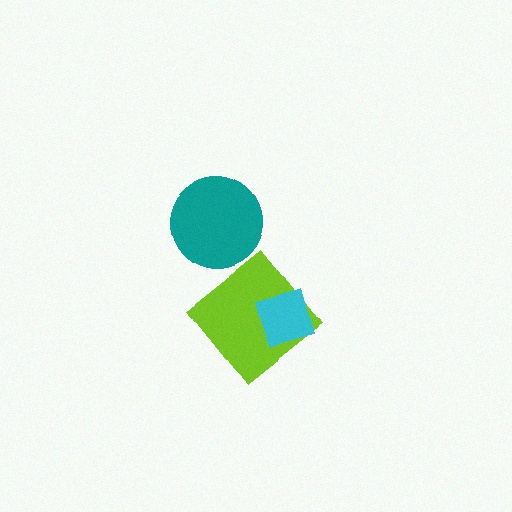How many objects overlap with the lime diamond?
1 object overlaps with the lime diamond.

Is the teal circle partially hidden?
No, no other shape covers it.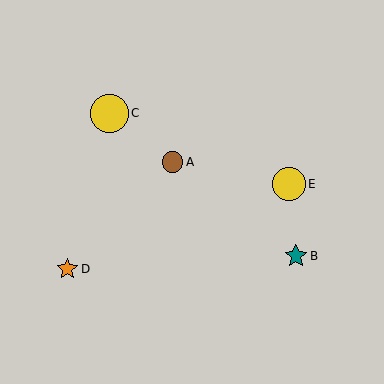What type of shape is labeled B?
Shape B is a teal star.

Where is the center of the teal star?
The center of the teal star is at (296, 256).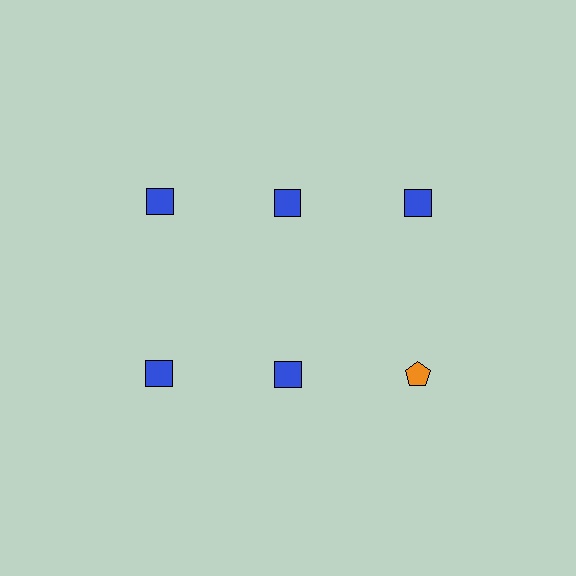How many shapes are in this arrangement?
There are 6 shapes arranged in a grid pattern.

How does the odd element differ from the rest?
It differs in both color (orange instead of blue) and shape (pentagon instead of square).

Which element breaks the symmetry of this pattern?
The orange pentagon in the second row, center column breaks the symmetry. All other shapes are blue squares.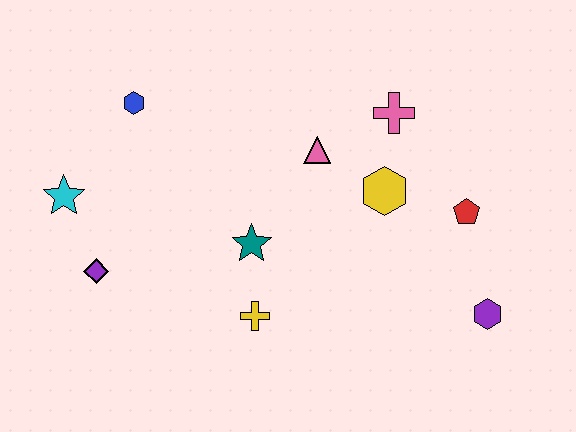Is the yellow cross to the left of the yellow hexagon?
Yes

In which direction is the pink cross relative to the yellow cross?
The pink cross is above the yellow cross.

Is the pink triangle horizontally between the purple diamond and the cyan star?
No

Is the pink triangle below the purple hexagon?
No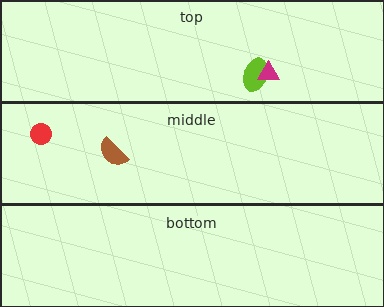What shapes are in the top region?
The lime ellipse, the magenta triangle.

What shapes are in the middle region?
The red circle, the brown semicircle.